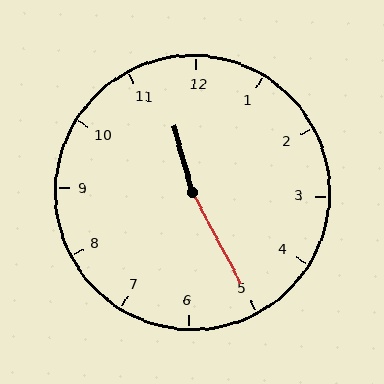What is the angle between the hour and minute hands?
Approximately 168 degrees.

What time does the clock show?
11:25.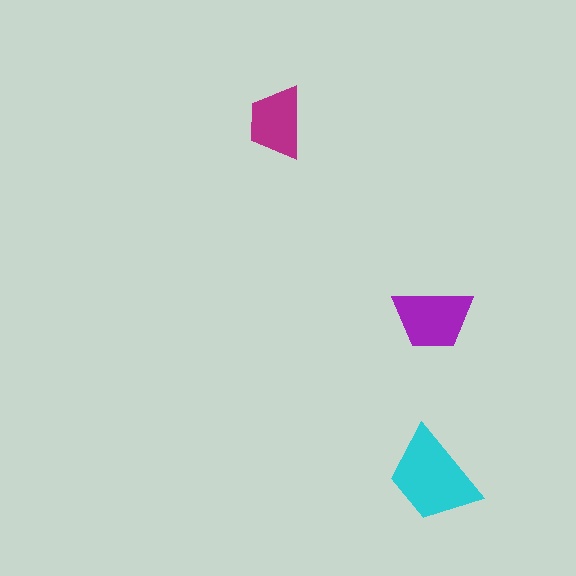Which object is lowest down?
The cyan trapezoid is bottommost.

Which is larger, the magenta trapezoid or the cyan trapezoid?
The cyan one.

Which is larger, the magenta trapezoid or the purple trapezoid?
The purple one.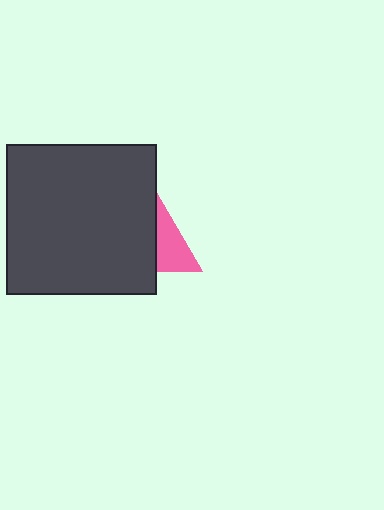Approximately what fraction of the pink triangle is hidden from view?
Roughly 52% of the pink triangle is hidden behind the dark gray square.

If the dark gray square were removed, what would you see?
You would see the complete pink triangle.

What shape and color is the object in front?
The object in front is a dark gray square.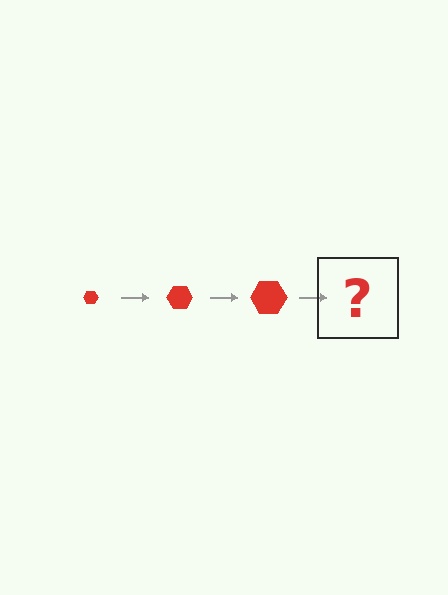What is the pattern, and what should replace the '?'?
The pattern is that the hexagon gets progressively larger each step. The '?' should be a red hexagon, larger than the previous one.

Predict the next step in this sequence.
The next step is a red hexagon, larger than the previous one.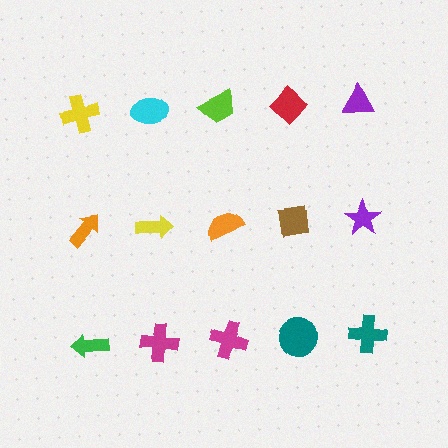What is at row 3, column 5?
A teal cross.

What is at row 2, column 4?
A brown square.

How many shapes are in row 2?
5 shapes.